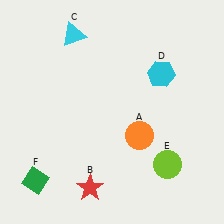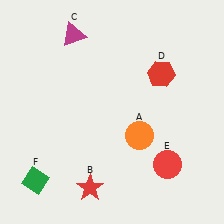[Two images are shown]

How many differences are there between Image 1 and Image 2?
There are 3 differences between the two images.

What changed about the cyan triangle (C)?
In Image 1, C is cyan. In Image 2, it changed to magenta.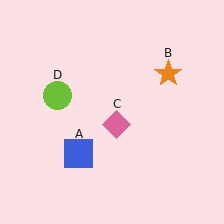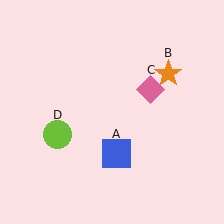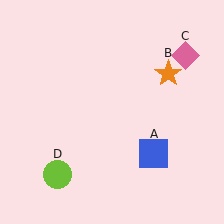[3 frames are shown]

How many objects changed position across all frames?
3 objects changed position: blue square (object A), pink diamond (object C), lime circle (object D).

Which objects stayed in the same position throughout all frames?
Orange star (object B) remained stationary.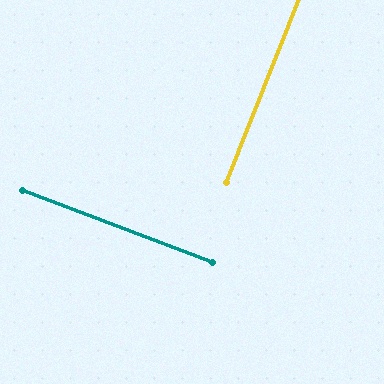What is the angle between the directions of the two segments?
Approximately 89 degrees.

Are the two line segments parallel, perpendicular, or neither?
Perpendicular — they meet at approximately 89°.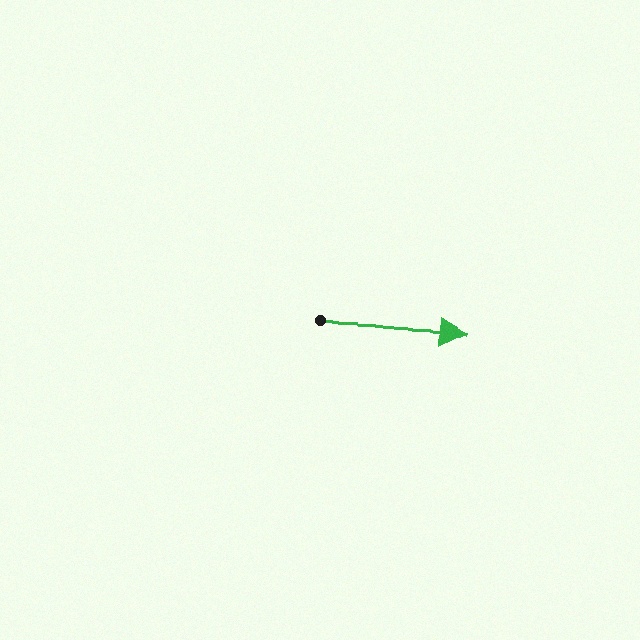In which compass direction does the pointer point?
East.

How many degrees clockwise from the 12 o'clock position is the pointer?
Approximately 93 degrees.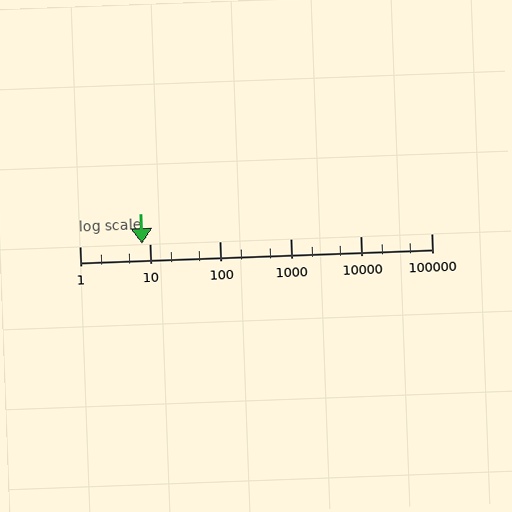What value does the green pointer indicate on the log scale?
The pointer indicates approximately 7.6.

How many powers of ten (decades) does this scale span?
The scale spans 5 decades, from 1 to 100000.